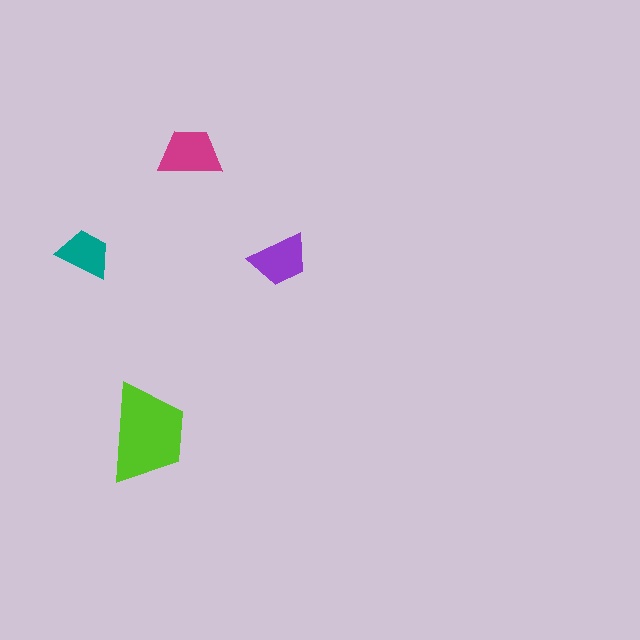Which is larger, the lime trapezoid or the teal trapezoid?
The lime one.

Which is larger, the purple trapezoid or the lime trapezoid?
The lime one.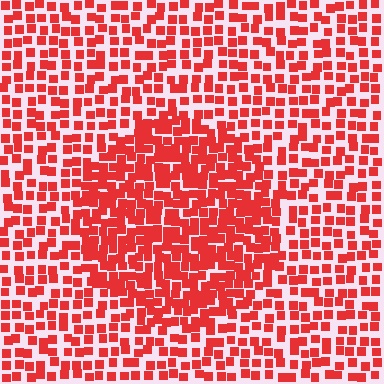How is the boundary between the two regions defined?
The boundary is defined by a change in element density (approximately 1.7x ratio). All elements are the same color, size, and shape.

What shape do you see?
I see a circle.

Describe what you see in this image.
The image contains small red elements arranged at two different densities. A circle-shaped region is visible where the elements are more densely packed than the surrounding area.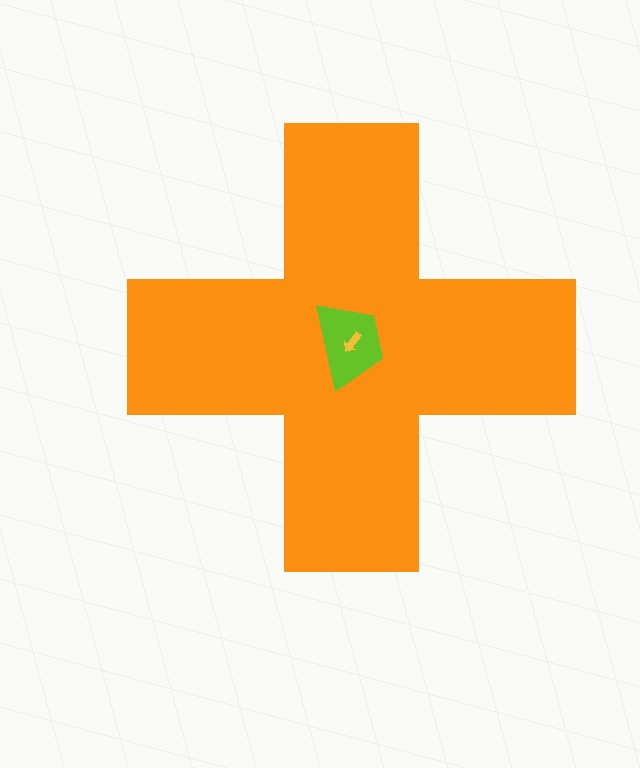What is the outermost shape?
The orange cross.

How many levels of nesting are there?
3.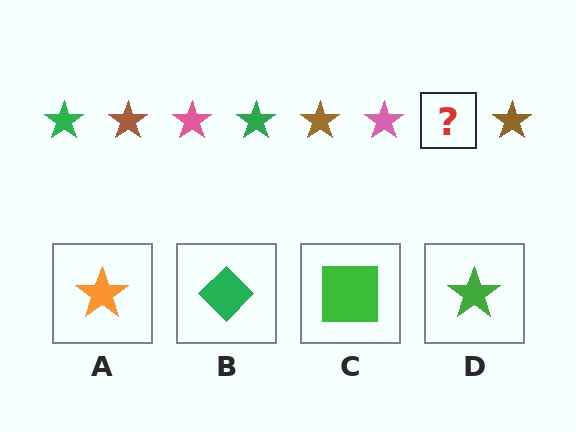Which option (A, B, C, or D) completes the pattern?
D.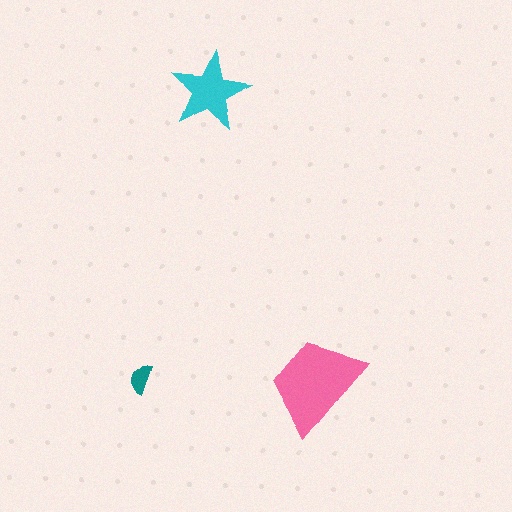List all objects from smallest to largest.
The teal semicircle, the cyan star, the pink trapezoid.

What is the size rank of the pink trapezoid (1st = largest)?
1st.